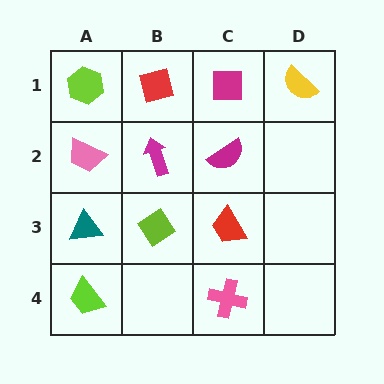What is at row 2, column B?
A magenta arrow.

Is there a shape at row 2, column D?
No, that cell is empty.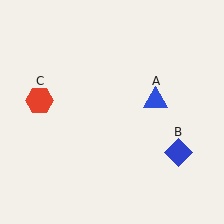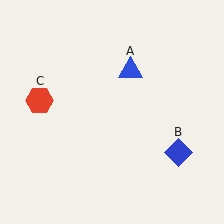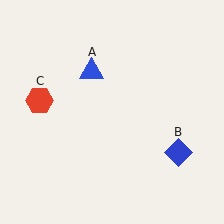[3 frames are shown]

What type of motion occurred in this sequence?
The blue triangle (object A) rotated counterclockwise around the center of the scene.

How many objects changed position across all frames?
1 object changed position: blue triangle (object A).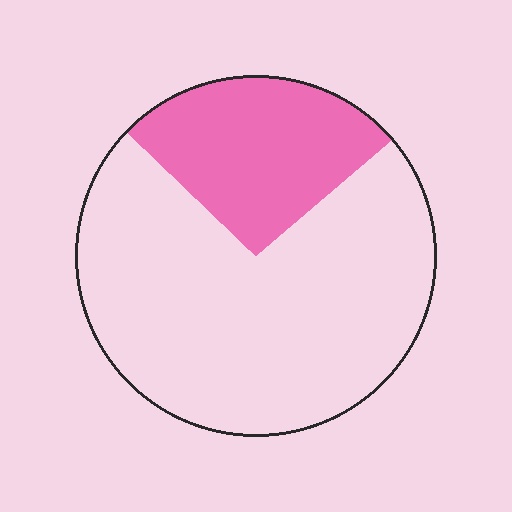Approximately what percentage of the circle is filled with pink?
Approximately 25%.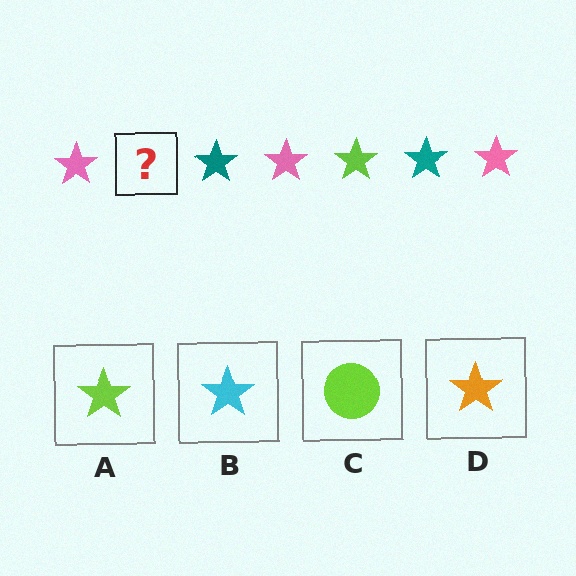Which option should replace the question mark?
Option A.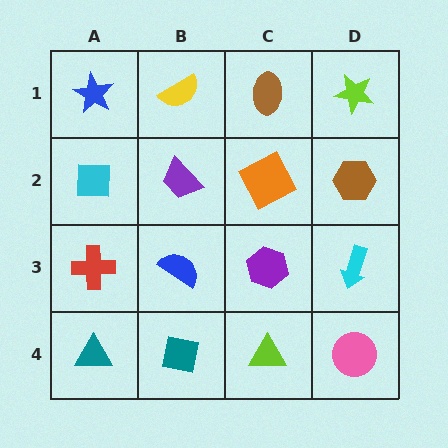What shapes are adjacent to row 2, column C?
A brown ellipse (row 1, column C), a purple hexagon (row 3, column C), a purple trapezoid (row 2, column B), a brown hexagon (row 2, column D).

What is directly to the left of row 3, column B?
A red cross.